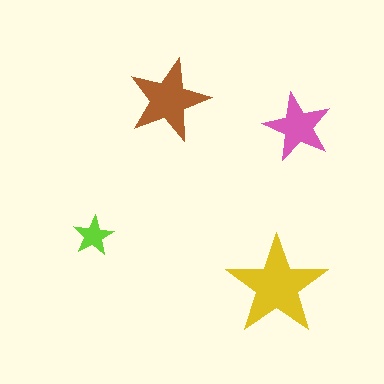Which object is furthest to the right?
The pink star is rightmost.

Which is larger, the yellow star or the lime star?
The yellow one.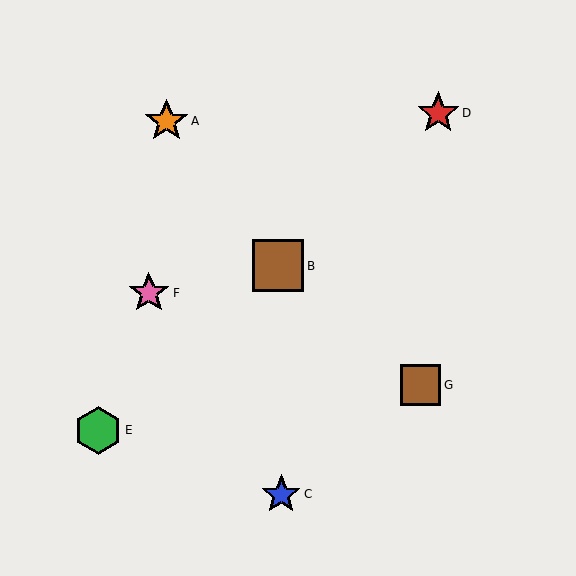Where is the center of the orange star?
The center of the orange star is at (166, 121).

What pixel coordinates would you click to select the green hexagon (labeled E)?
Click at (98, 430) to select the green hexagon E.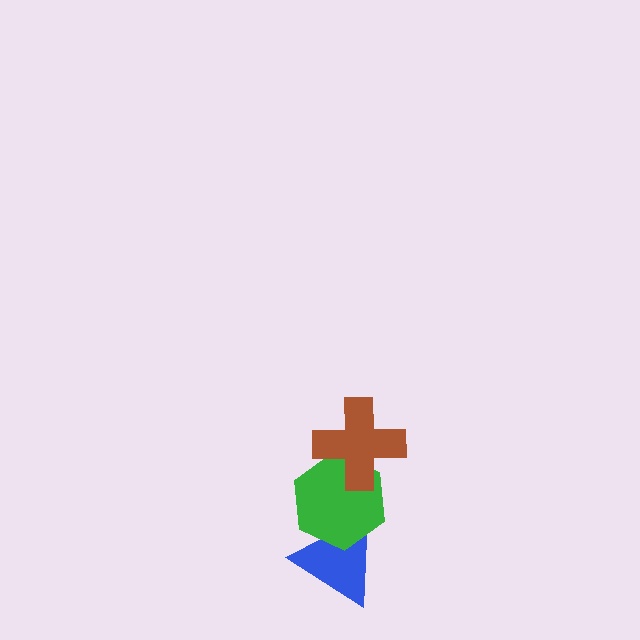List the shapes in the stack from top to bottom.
From top to bottom: the brown cross, the green hexagon, the blue triangle.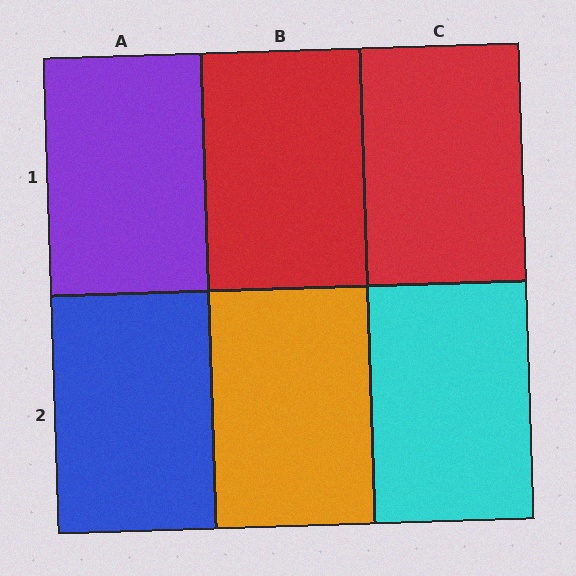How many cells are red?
2 cells are red.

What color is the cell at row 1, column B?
Red.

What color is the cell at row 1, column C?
Red.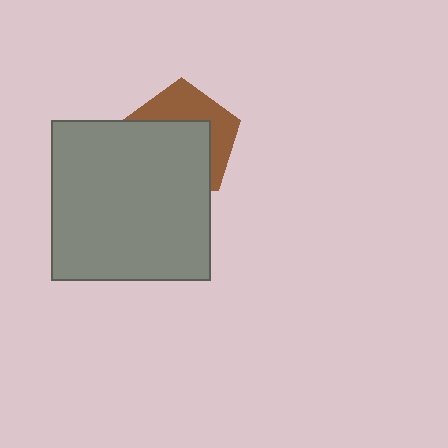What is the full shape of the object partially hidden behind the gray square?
The partially hidden object is a brown pentagon.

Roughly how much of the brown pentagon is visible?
A small part of it is visible (roughly 40%).